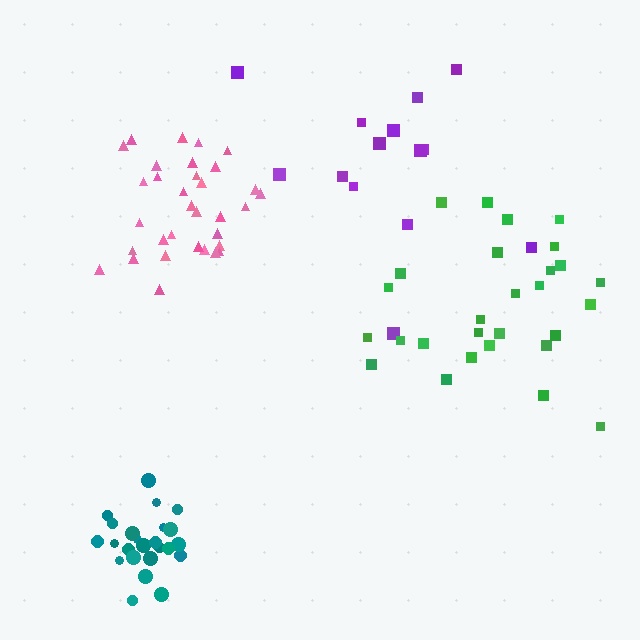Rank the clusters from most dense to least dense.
teal, pink, green, purple.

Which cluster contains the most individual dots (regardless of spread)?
Pink (33).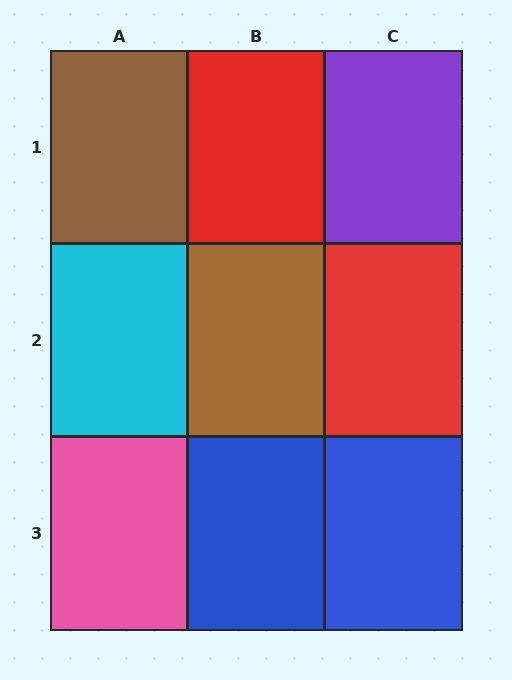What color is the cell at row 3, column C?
Blue.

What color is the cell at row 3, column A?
Pink.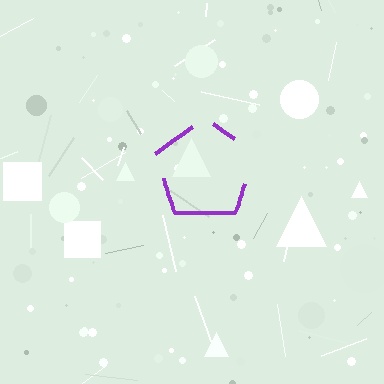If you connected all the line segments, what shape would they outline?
They would outline a pentagon.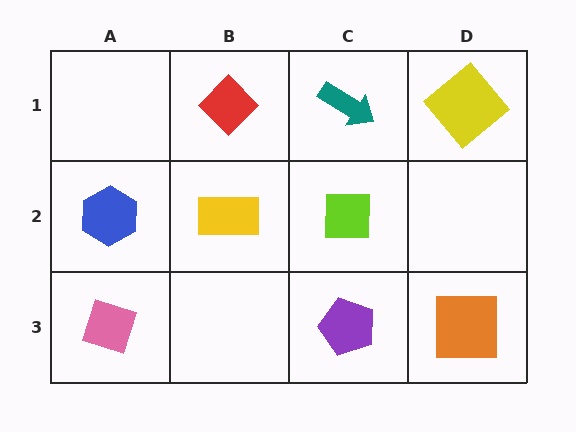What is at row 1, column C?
A teal arrow.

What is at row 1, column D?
A yellow diamond.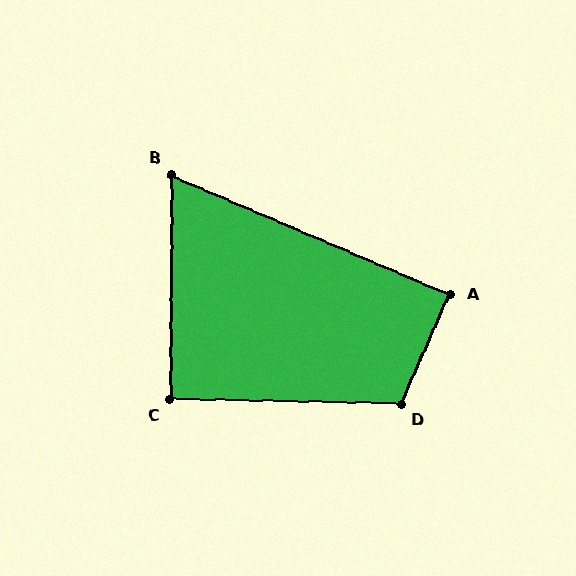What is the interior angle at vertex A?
Approximately 89 degrees (approximately right).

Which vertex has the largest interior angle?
D, at approximately 113 degrees.